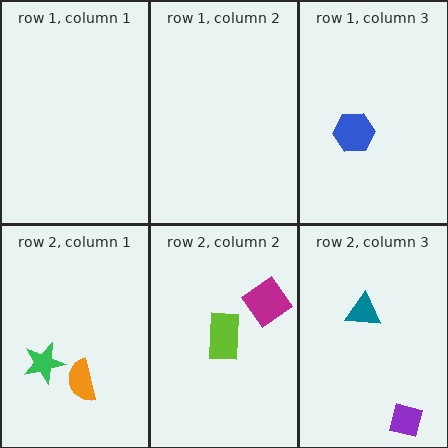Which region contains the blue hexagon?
The row 1, column 3 region.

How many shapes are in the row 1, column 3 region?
1.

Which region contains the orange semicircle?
The row 2, column 1 region.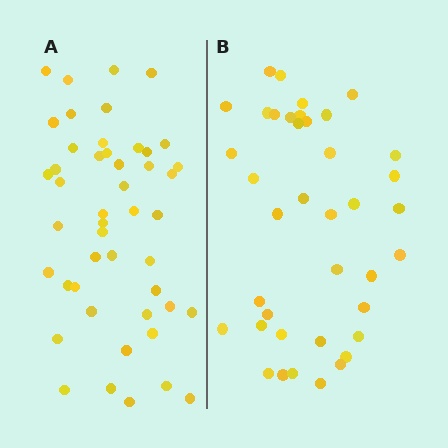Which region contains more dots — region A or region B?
Region A (the left region) has more dots.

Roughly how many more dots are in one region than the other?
Region A has roughly 8 or so more dots than region B.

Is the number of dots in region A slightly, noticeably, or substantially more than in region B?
Region A has only slightly more — the two regions are fairly close. The ratio is roughly 1.2 to 1.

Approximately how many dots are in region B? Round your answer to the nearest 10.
About 40 dots. (The exact count is 39, which rounds to 40.)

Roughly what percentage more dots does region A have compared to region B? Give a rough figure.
About 20% more.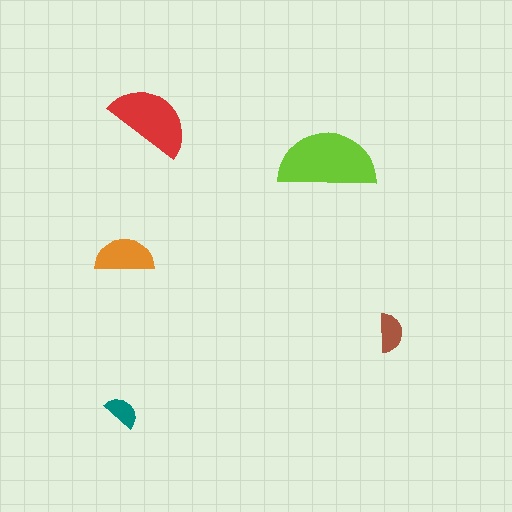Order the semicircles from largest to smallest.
the lime one, the red one, the orange one, the brown one, the teal one.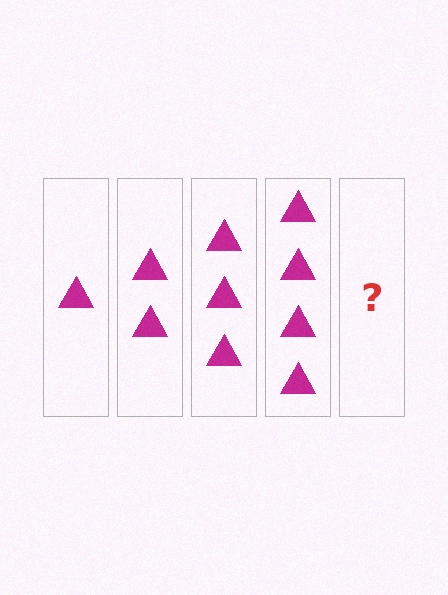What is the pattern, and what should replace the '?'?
The pattern is that each step adds one more triangle. The '?' should be 5 triangles.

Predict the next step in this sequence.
The next step is 5 triangles.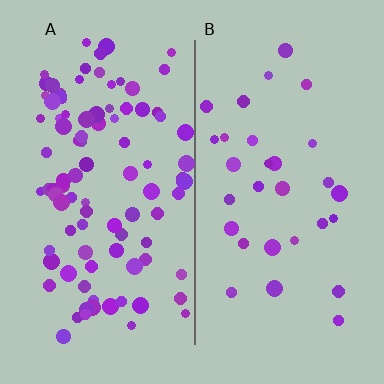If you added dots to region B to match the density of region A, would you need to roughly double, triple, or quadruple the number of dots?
Approximately triple.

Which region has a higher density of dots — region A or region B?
A (the left).